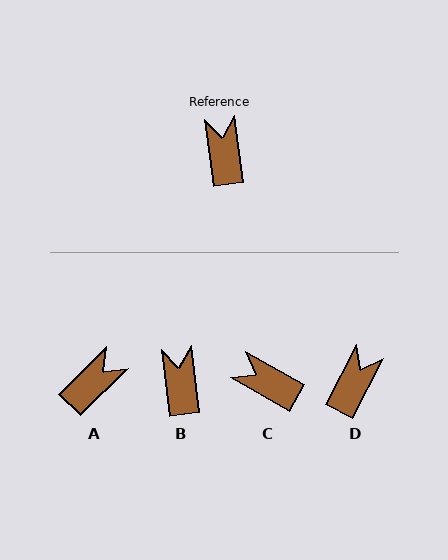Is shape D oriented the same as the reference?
No, it is off by about 34 degrees.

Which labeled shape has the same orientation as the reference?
B.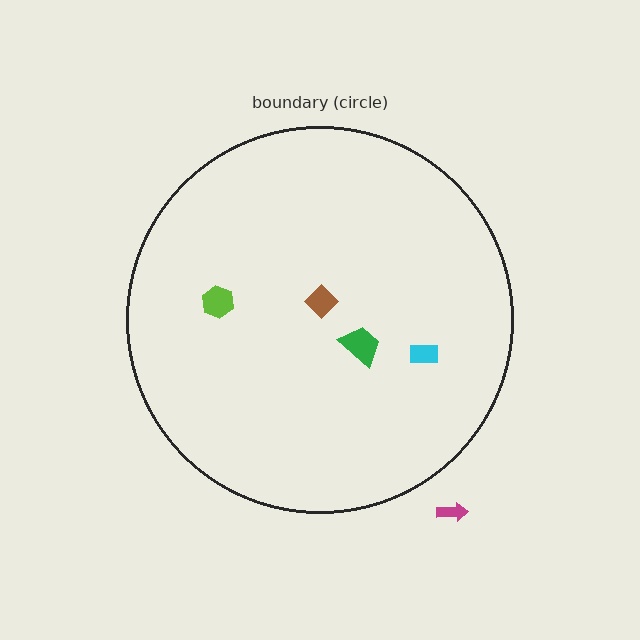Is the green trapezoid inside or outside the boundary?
Inside.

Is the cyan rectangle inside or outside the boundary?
Inside.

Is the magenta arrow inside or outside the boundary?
Outside.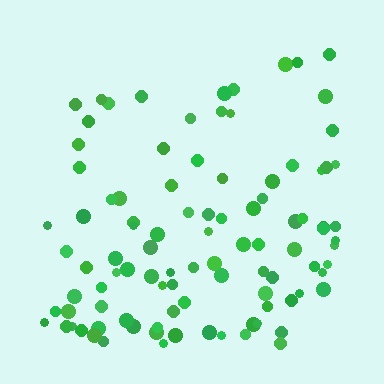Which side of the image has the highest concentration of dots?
The bottom.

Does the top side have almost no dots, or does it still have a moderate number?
Still a moderate number, just noticeably fewer than the bottom.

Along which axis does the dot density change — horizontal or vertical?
Vertical.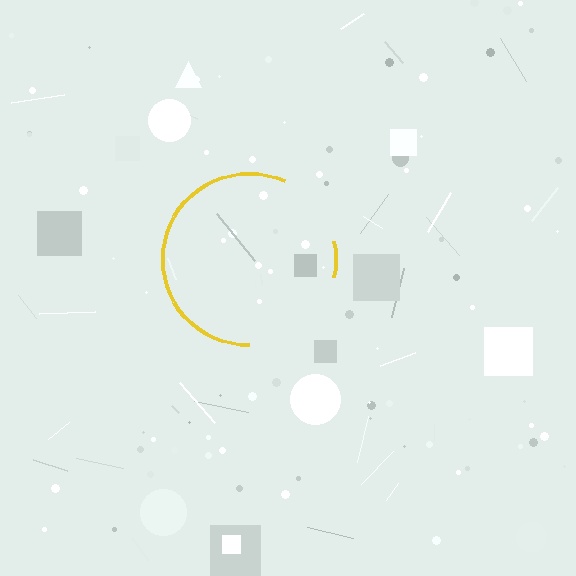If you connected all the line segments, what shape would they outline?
They would outline a circle.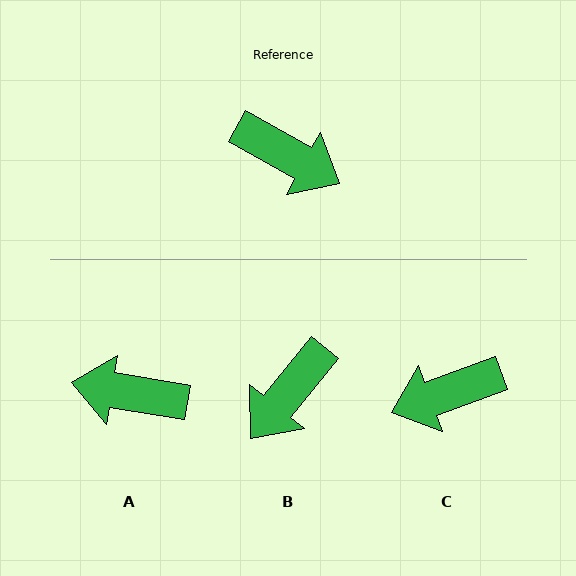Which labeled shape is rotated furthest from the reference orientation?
A, about 160 degrees away.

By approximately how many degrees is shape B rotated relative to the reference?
Approximately 100 degrees clockwise.